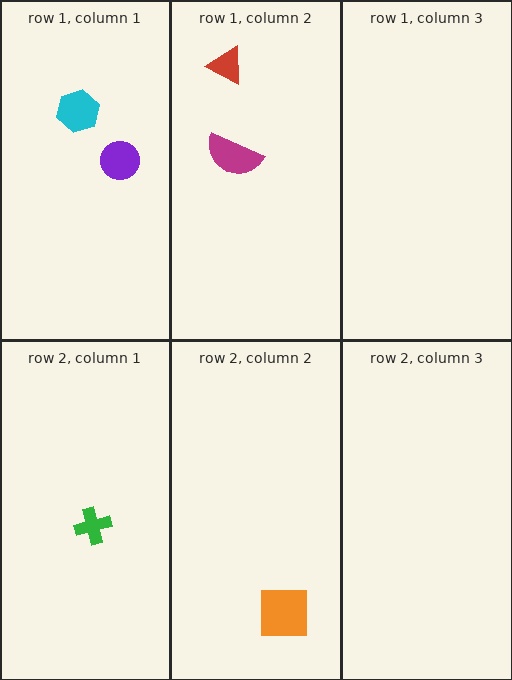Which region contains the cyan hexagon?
The row 1, column 1 region.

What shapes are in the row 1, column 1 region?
The cyan hexagon, the purple circle.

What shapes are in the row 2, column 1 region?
The green cross.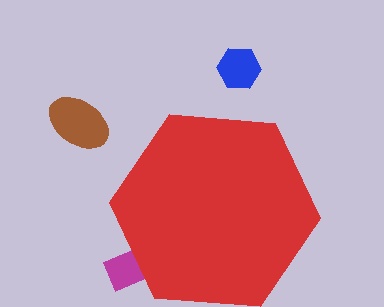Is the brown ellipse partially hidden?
No, the brown ellipse is fully visible.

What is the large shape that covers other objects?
A red hexagon.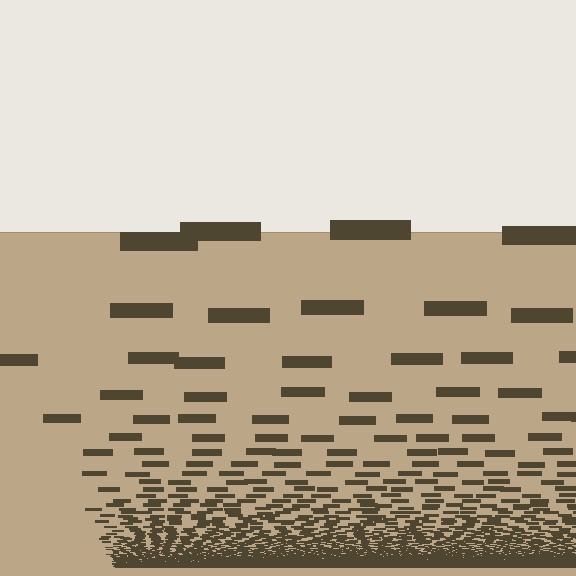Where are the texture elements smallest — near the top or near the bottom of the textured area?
Near the bottom.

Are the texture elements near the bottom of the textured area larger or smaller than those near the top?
Smaller. The gradient is inverted — elements near the bottom are smaller and denser.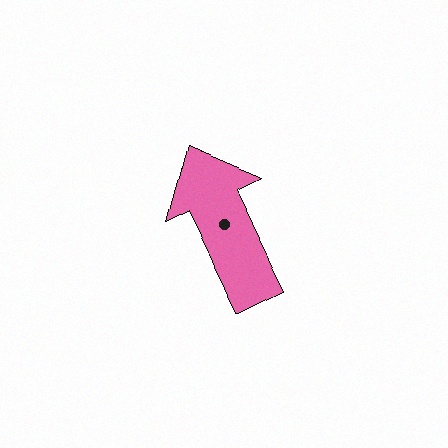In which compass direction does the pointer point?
Northwest.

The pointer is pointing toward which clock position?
Roughly 11 o'clock.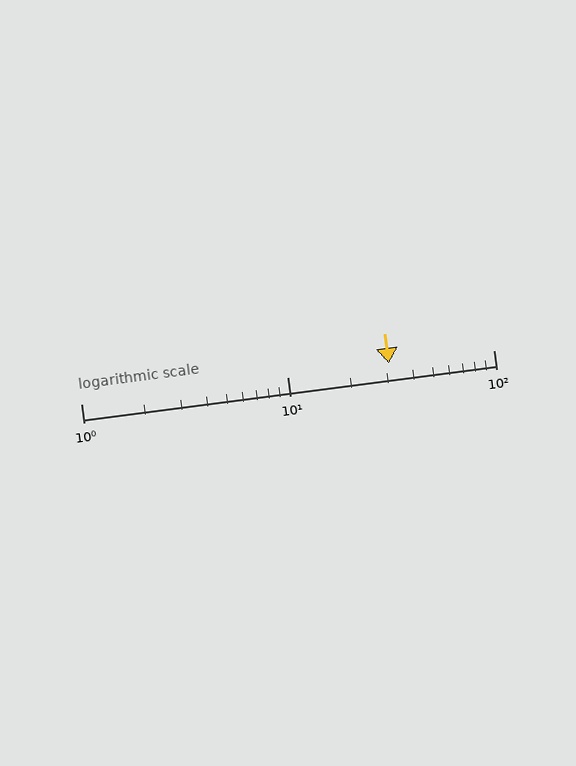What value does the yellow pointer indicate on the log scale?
The pointer indicates approximately 31.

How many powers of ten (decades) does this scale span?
The scale spans 2 decades, from 1 to 100.